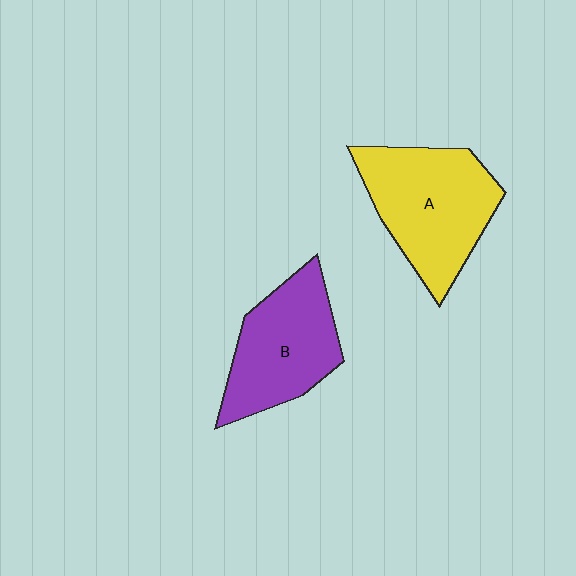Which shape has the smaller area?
Shape B (purple).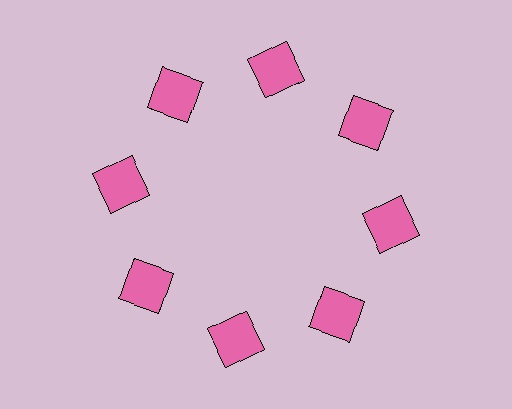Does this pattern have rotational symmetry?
Yes, this pattern has 8-fold rotational symmetry. It looks the same after rotating 45 degrees around the center.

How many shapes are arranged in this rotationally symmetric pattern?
There are 8 shapes, arranged in 8 groups of 1.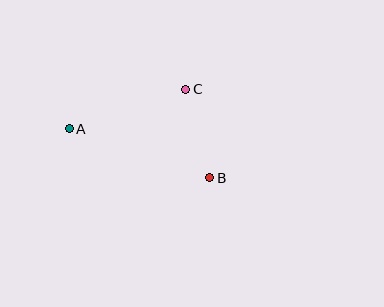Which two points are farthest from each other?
Points A and B are farthest from each other.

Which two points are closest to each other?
Points B and C are closest to each other.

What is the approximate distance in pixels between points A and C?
The distance between A and C is approximately 123 pixels.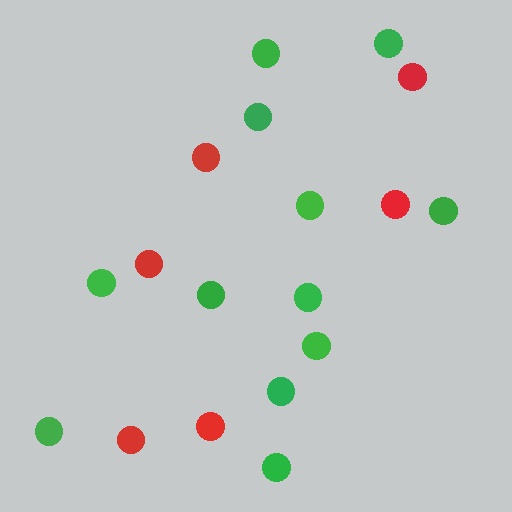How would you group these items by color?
There are 2 groups: one group of red circles (6) and one group of green circles (12).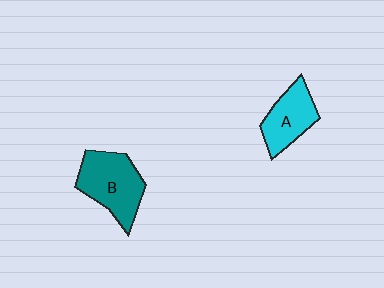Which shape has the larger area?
Shape B (teal).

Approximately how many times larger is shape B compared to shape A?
Approximately 1.3 times.